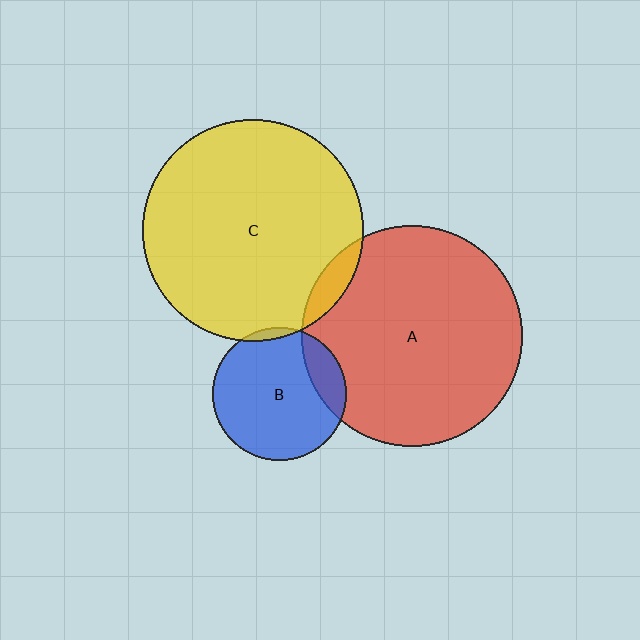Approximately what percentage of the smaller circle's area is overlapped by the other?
Approximately 15%.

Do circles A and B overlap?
Yes.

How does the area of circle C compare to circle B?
Approximately 2.8 times.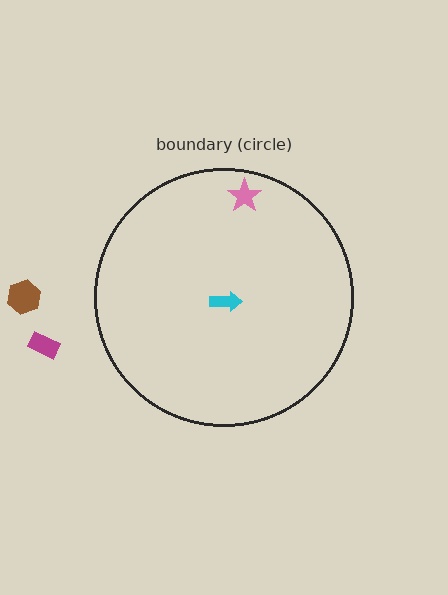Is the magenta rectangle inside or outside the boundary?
Outside.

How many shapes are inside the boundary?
2 inside, 2 outside.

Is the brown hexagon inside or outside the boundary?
Outside.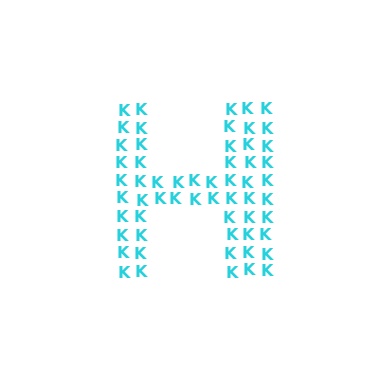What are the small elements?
The small elements are letter K's.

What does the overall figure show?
The overall figure shows the letter H.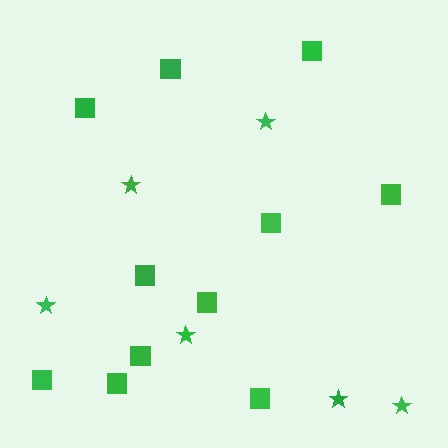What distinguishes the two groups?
There are 2 groups: one group of stars (6) and one group of squares (11).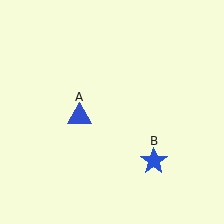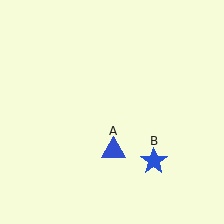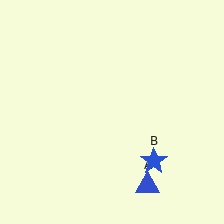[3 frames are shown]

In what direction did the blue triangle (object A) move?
The blue triangle (object A) moved down and to the right.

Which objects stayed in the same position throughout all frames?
Blue star (object B) remained stationary.